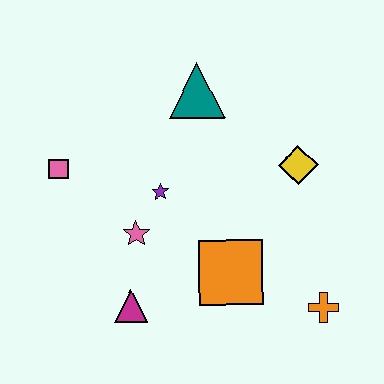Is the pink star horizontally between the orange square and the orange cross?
No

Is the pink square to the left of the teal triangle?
Yes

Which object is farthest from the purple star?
The orange cross is farthest from the purple star.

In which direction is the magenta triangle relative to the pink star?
The magenta triangle is below the pink star.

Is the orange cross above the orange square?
No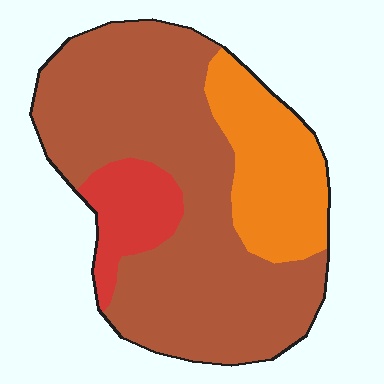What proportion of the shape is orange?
Orange covers roughly 20% of the shape.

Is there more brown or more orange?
Brown.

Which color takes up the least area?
Red, at roughly 10%.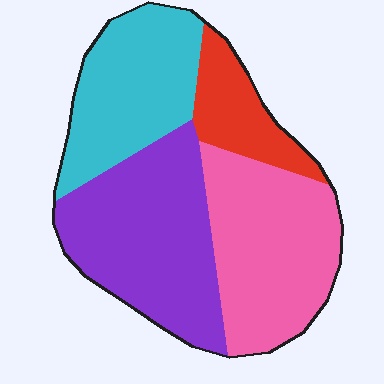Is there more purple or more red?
Purple.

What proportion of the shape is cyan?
Cyan takes up about one quarter (1/4) of the shape.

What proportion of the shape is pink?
Pink covers 30% of the shape.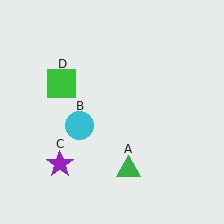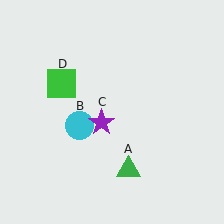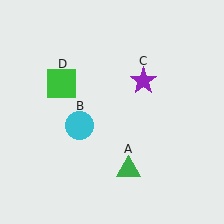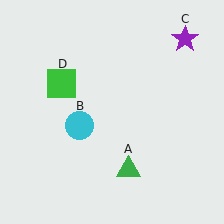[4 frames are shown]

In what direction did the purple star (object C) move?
The purple star (object C) moved up and to the right.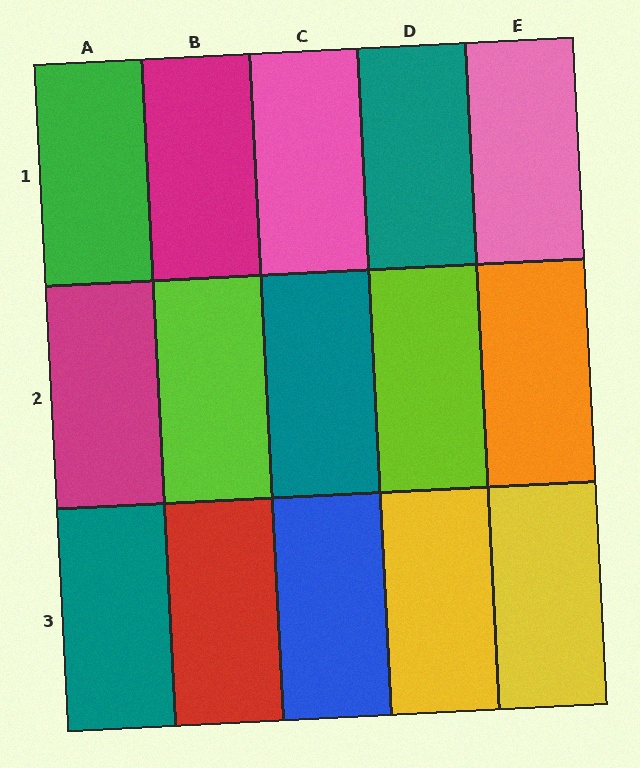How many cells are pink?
2 cells are pink.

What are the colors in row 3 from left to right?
Teal, red, blue, yellow, yellow.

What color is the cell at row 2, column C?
Teal.